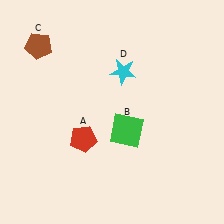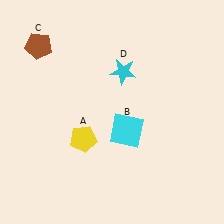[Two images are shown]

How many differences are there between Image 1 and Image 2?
There are 2 differences between the two images.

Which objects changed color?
A changed from red to yellow. B changed from green to cyan.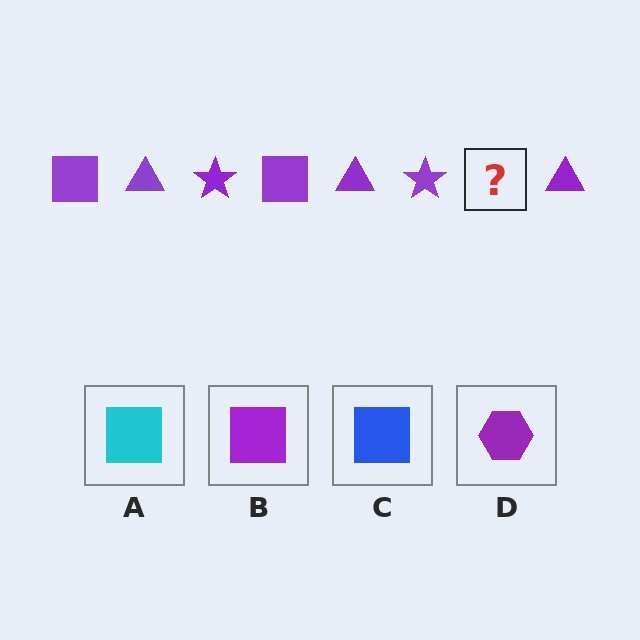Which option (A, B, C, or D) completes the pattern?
B.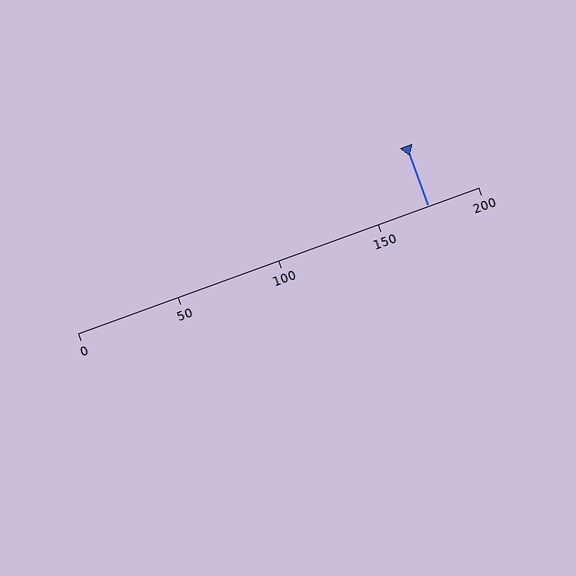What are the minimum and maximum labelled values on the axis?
The axis runs from 0 to 200.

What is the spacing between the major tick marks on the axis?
The major ticks are spaced 50 apart.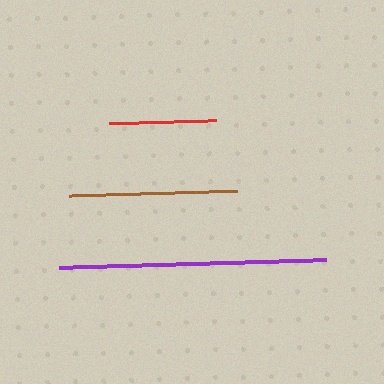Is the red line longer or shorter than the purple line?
The purple line is longer than the red line.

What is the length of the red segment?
The red segment is approximately 107 pixels long.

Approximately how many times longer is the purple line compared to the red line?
The purple line is approximately 2.5 times the length of the red line.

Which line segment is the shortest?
The red line is the shortest at approximately 107 pixels.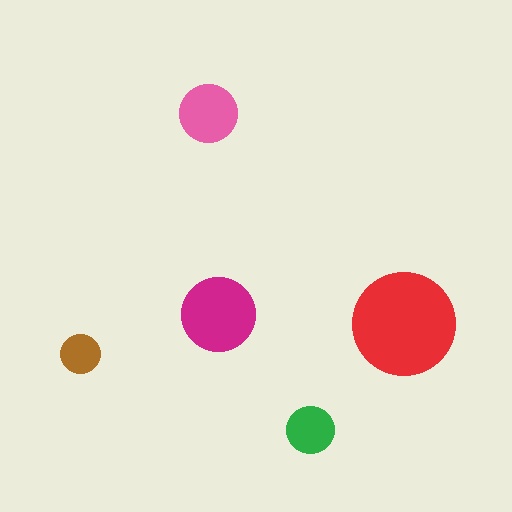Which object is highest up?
The pink circle is topmost.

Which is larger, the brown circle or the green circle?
The green one.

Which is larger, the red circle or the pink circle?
The red one.